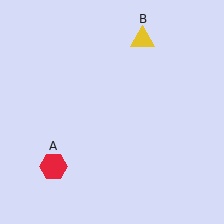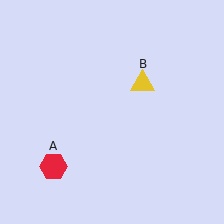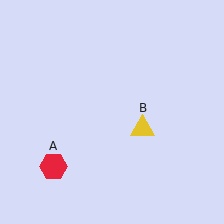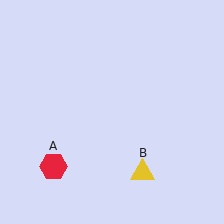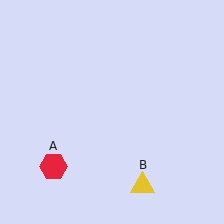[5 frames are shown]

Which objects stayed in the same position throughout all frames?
Red hexagon (object A) remained stationary.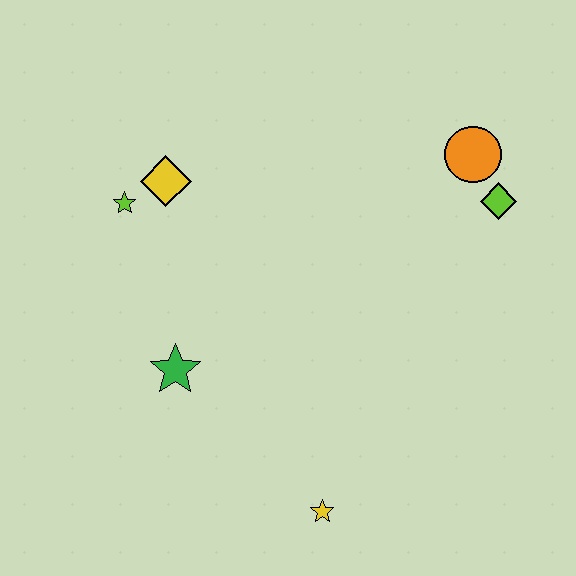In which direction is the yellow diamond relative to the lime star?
The yellow diamond is to the right of the lime star.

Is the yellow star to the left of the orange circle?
Yes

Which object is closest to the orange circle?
The lime diamond is closest to the orange circle.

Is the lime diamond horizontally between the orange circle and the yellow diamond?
No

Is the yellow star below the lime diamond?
Yes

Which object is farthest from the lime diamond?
The lime star is farthest from the lime diamond.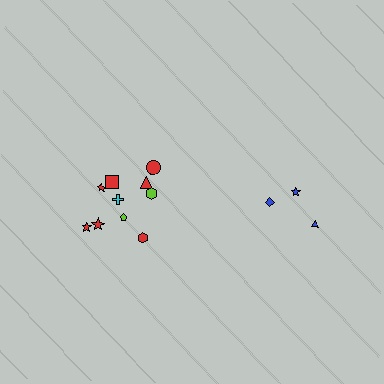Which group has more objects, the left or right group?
The left group.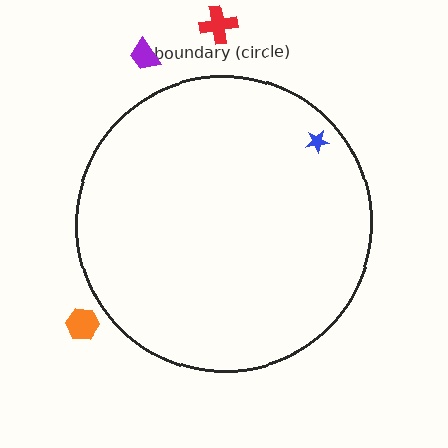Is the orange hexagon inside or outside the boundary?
Outside.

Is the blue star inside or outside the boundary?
Inside.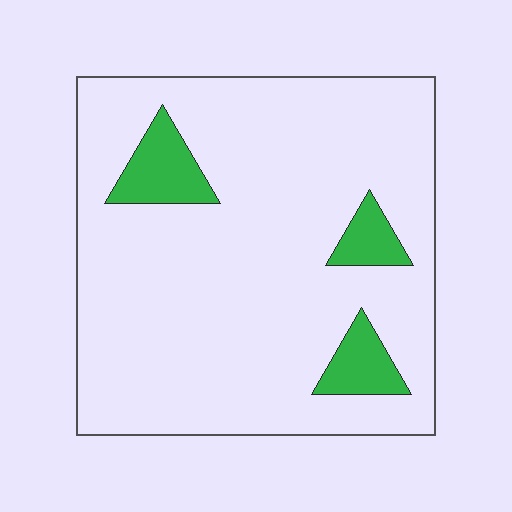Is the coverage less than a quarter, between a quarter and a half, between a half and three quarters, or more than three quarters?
Less than a quarter.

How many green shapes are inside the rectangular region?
3.